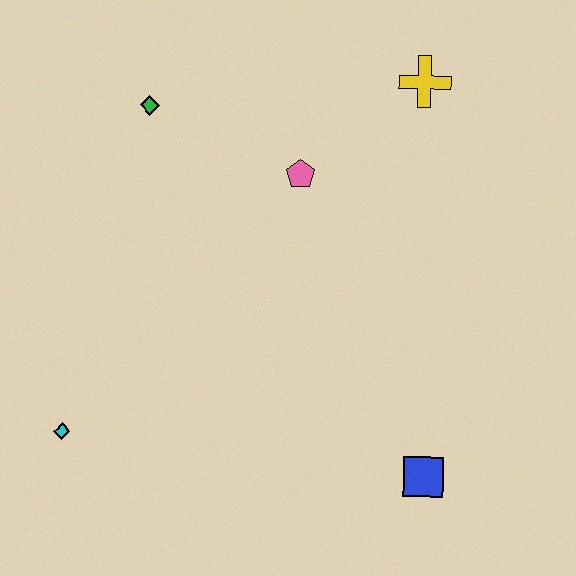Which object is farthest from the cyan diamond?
The yellow cross is farthest from the cyan diamond.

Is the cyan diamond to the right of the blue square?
No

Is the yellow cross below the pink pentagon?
No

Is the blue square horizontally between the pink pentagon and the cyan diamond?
No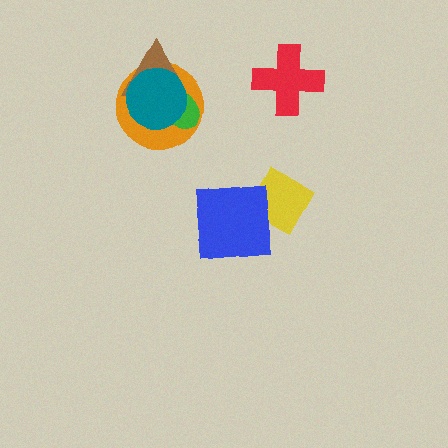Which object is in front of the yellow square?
The blue square is in front of the yellow square.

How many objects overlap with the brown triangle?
3 objects overlap with the brown triangle.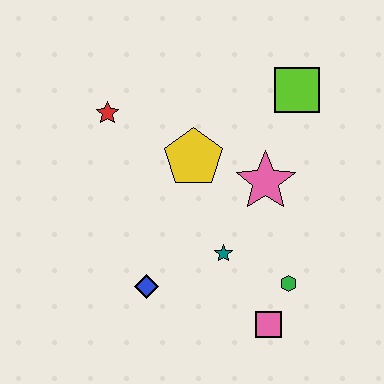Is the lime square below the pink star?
No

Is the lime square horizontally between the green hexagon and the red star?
No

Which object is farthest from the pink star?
The red star is farthest from the pink star.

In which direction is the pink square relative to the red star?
The pink square is below the red star.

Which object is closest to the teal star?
The green hexagon is closest to the teal star.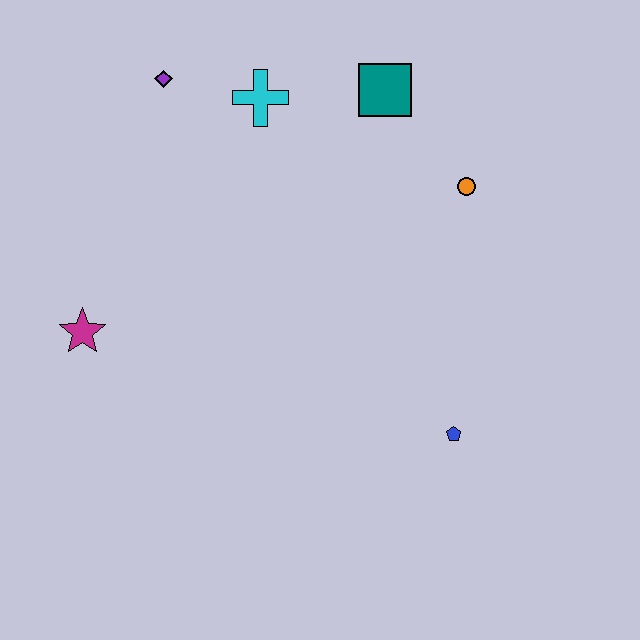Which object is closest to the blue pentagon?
The orange circle is closest to the blue pentagon.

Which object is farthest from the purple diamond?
The blue pentagon is farthest from the purple diamond.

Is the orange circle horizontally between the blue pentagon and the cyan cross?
No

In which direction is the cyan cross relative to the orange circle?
The cyan cross is to the left of the orange circle.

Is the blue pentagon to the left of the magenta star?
No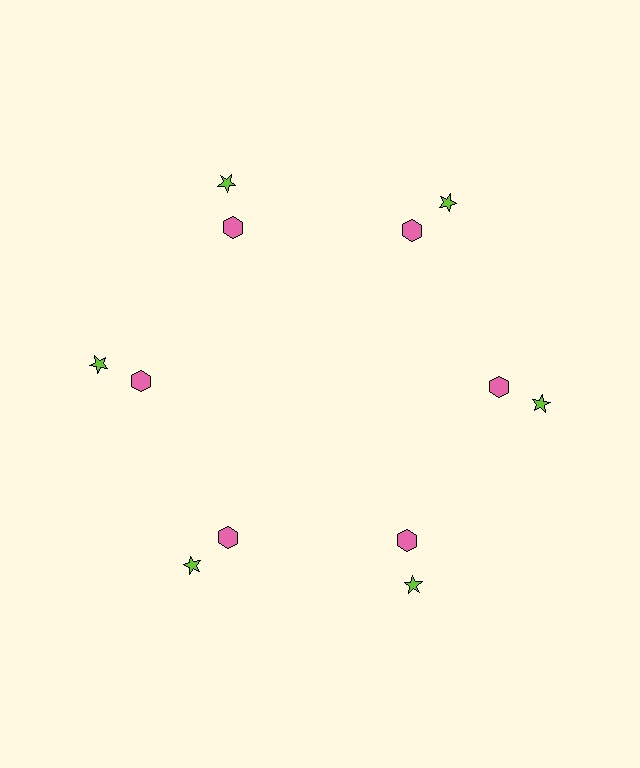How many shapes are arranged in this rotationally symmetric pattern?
There are 12 shapes, arranged in 6 groups of 2.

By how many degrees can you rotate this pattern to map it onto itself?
The pattern maps onto itself every 60 degrees of rotation.